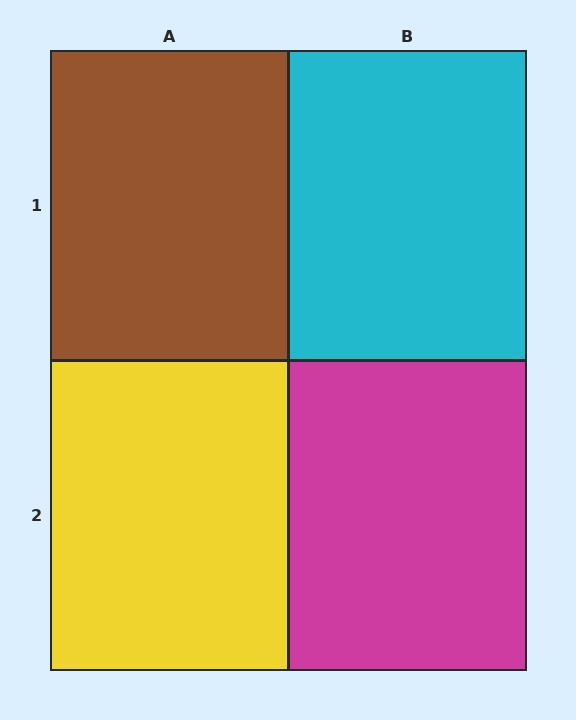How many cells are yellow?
1 cell is yellow.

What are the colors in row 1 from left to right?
Brown, cyan.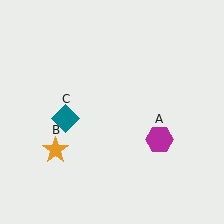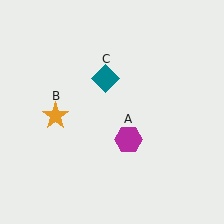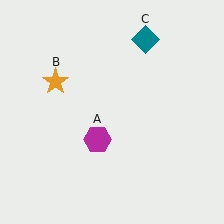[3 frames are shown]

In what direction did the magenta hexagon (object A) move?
The magenta hexagon (object A) moved left.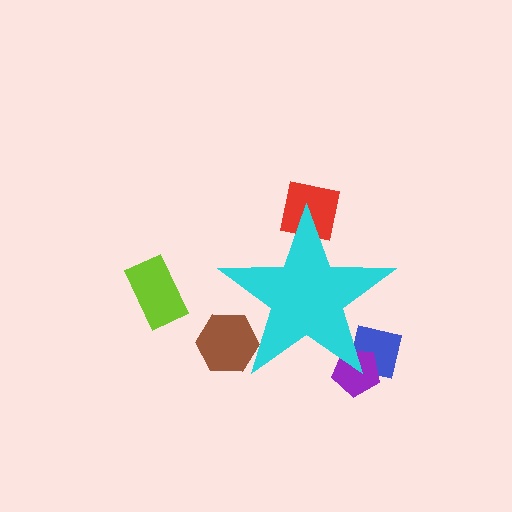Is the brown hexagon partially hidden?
Yes, the brown hexagon is partially hidden behind the cyan star.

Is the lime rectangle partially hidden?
No, the lime rectangle is fully visible.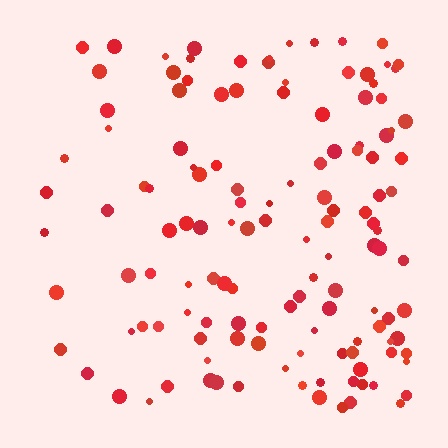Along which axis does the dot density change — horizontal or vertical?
Horizontal.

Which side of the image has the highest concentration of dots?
The right.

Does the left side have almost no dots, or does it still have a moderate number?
Still a moderate number, just noticeably fewer than the right.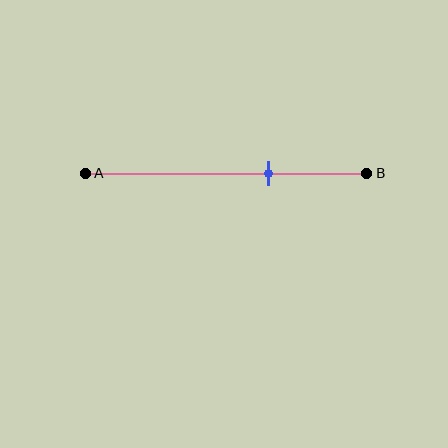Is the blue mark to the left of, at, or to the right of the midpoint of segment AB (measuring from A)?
The blue mark is to the right of the midpoint of segment AB.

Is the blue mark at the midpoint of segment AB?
No, the mark is at about 65% from A, not at the 50% midpoint.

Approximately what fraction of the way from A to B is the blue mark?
The blue mark is approximately 65% of the way from A to B.